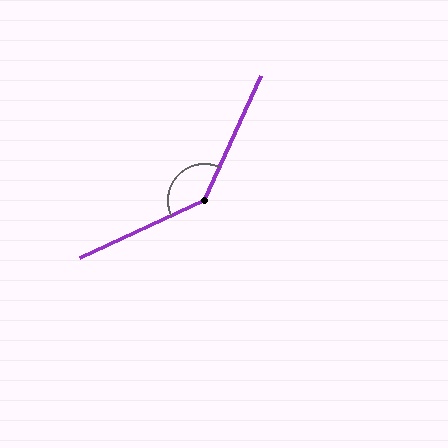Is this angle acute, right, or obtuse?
It is obtuse.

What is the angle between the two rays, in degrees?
Approximately 139 degrees.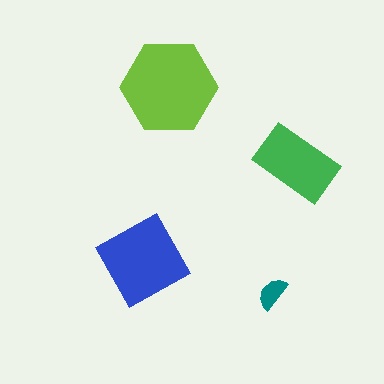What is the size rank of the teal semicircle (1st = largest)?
4th.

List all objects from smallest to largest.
The teal semicircle, the green rectangle, the blue diamond, the lime hexagon.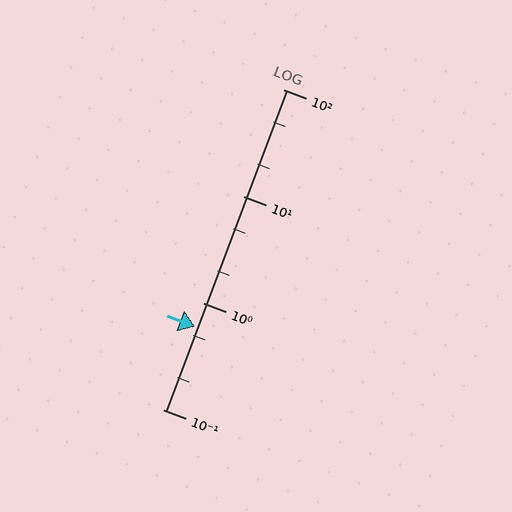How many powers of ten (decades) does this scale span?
The scale spans 3 decades, from 0.1 to 100.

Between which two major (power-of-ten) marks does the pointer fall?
The pointer is between 0.1 and 1.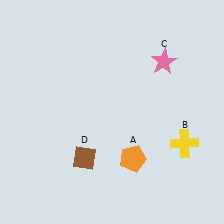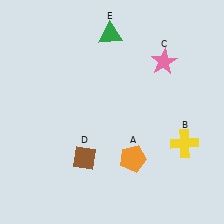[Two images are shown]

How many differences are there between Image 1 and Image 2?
There is 1 difference between the two images.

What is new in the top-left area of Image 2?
A green triangle (E) was added in the top-left area of Image 2.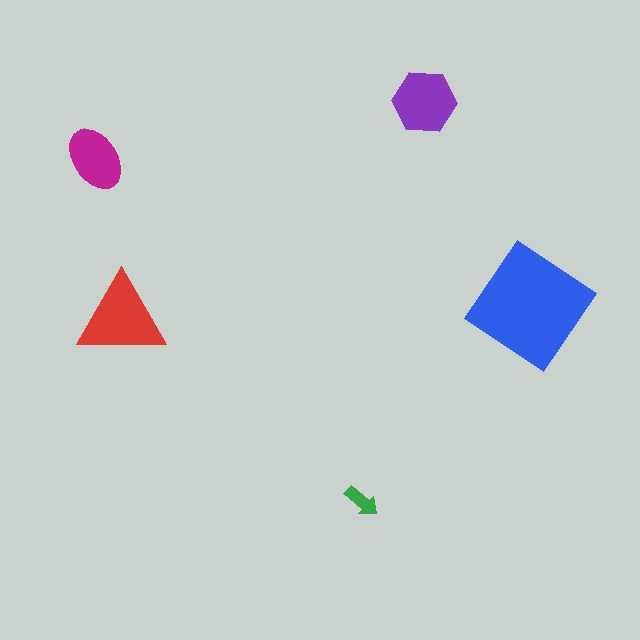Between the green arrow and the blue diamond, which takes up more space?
The blue diamond.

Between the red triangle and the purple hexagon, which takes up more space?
The red triangle.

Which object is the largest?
The blue diamond.